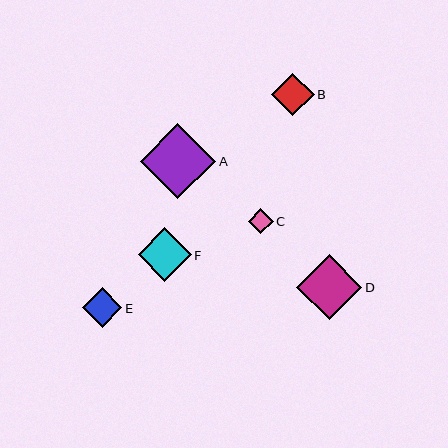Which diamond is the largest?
Diamond A is the largest with a size of approximately 75 pixels.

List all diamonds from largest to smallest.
From largest to smallest: A, D, F, B, E, C.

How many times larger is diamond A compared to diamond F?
Diamond A is approximately 1.4 times the size of diamond F.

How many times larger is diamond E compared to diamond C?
Diamond E is approximately 1.6 times the size of diamond C.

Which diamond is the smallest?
Diamond C is the smallest with a size of approximately 25 pixels.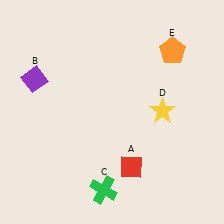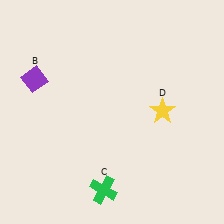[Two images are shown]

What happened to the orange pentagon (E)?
The orange pentagon (E) was removed in Image 2. It was in the top-right area of Image 1.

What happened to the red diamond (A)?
The red diamond (A) was removed in Image 2. It was in the bottom-right area of Image 1.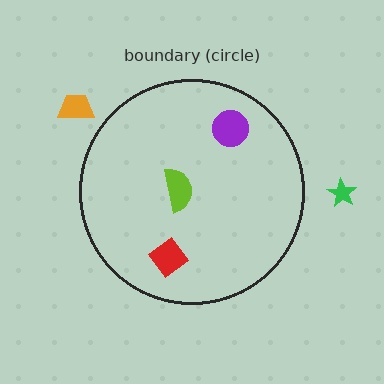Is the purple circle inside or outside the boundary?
Inside.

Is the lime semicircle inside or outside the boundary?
Inside.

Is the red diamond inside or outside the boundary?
Inside.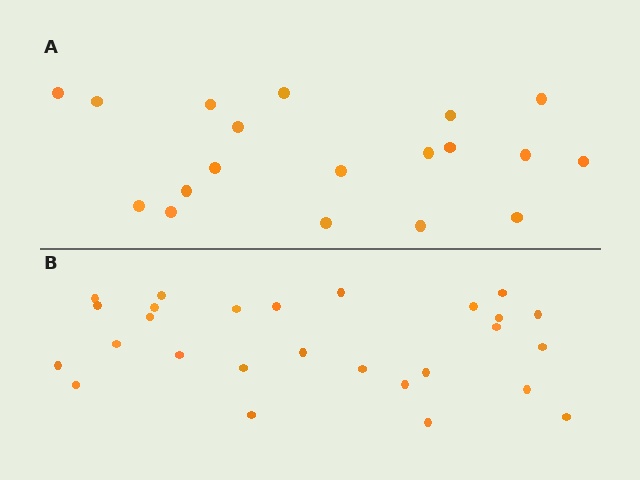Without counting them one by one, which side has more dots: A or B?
Region B (the bottom region) has more dots.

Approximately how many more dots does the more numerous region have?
Region B has roughly 8 or so more dots than region A.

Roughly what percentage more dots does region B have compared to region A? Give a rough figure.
About 40% more.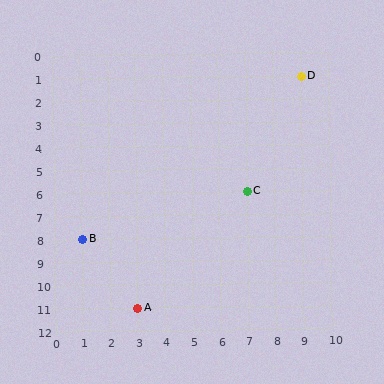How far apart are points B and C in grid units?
Points B and C are 6 columns and 2 rows apart (about 6.3 grid units diagonally).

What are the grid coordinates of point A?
Point A is at grid coordinates (3, 11).